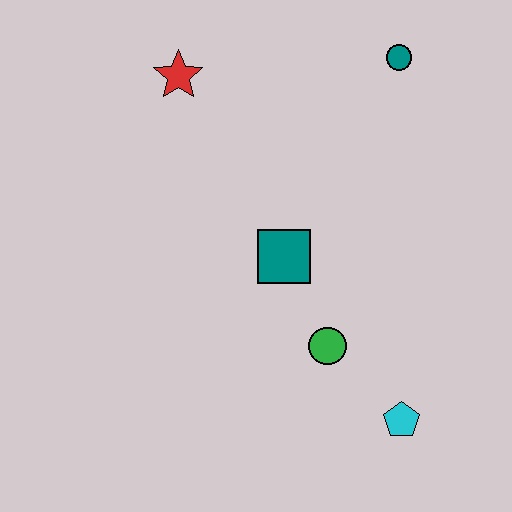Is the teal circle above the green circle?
Yes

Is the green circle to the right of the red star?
Yes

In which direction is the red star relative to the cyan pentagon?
The red star is above the cyan pentagon.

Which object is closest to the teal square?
The green circle is closest to the teal square.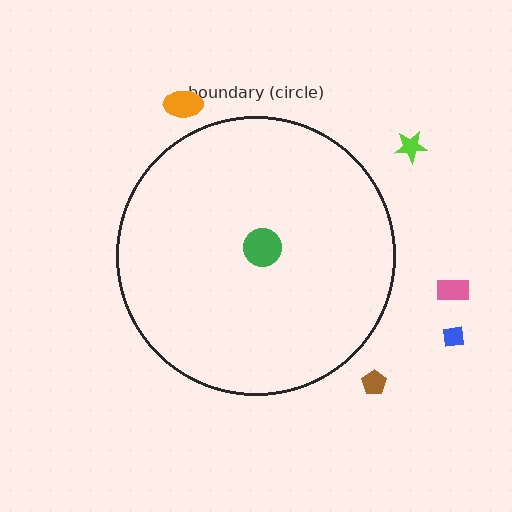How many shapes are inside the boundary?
1 inside, 5 outside.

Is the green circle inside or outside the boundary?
Inside.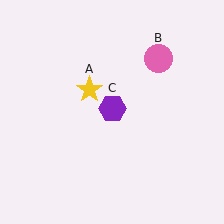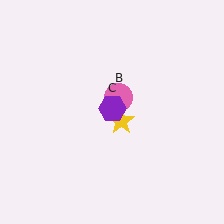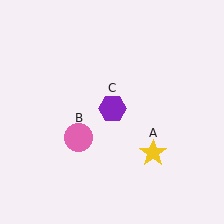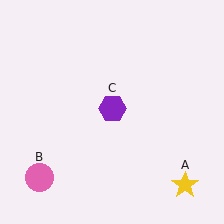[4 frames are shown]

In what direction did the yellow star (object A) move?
The yellow star (object A) moved down and to the right.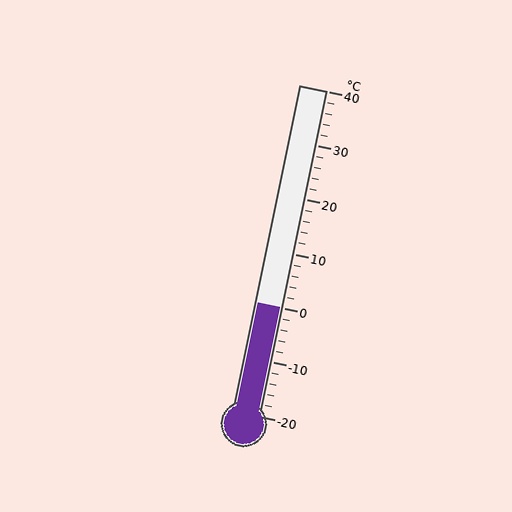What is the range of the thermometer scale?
The thermometer scale ranges from -20°C to 40°C.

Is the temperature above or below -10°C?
The temperature is above -10°C.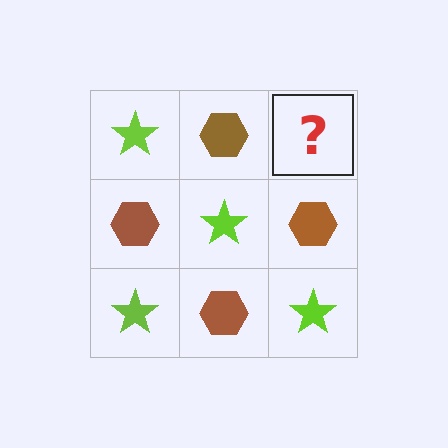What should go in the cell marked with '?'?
The missing cell should contain a lime star.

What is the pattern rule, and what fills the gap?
The rule is that it alternates lime star and brown hexagon in a checkerboard pattern. The gap should be filled with a lime star.